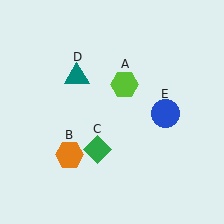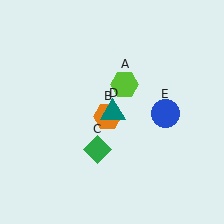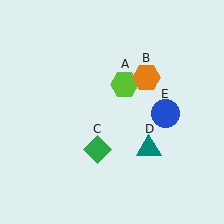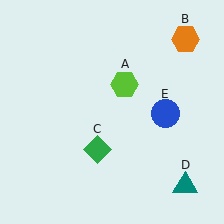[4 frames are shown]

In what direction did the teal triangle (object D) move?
The teal triangle (object D) moved down and to the right.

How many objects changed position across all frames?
2 objects changed position: orange hexagon (object B), teal triangle (object D).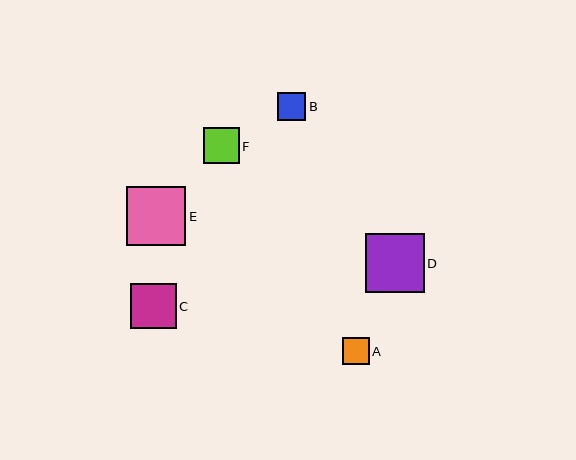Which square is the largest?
Square E is the largest with a size of approximately 59 pixels.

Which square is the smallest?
Square A is the smallest with a size of approximately 27 pixels.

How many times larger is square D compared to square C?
Square D is approximately 1.3 times the size of square C.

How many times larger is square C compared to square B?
Square C is approximately 1.6 times the size of square B.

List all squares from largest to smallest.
From largest to smallest: E, D, C, F, B, A.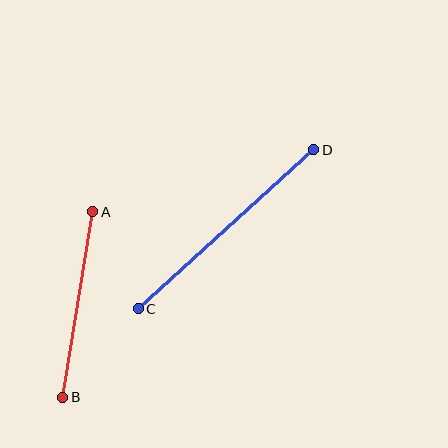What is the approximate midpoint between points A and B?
The midpoint is at approximately (78, 304) pixels.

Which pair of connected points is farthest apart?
Points C and D are farthest apart.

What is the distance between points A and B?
The distance is approximately 188 pixels.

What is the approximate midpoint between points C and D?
The midpoint is at approximately (226, 229) pixels.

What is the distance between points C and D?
The distance is approximately 237 pixels.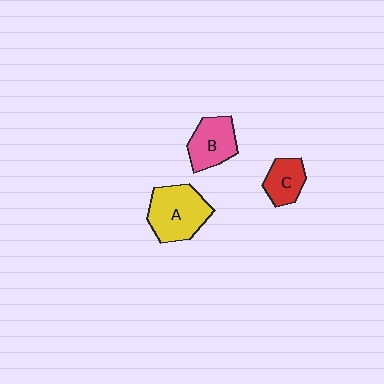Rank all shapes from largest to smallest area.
From largest to smallest: A (yellow), B (pink), C (red).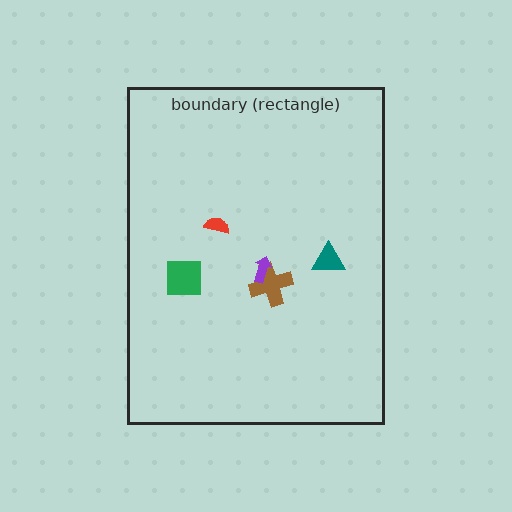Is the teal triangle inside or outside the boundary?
Inside.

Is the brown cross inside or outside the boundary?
Inside.